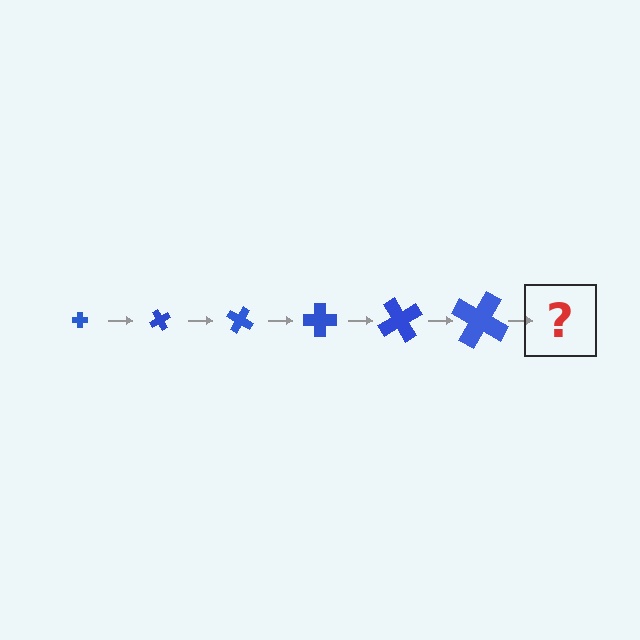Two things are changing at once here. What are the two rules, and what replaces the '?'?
The two rules are that the cross grows larger each step and it rotates 60 degrees each step. The '?' should be a cross, larger than the previous one and rotated 360 degrees from the start.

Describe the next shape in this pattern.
It should be a cross, larger than the previous one and rotated 360 degrees from the start.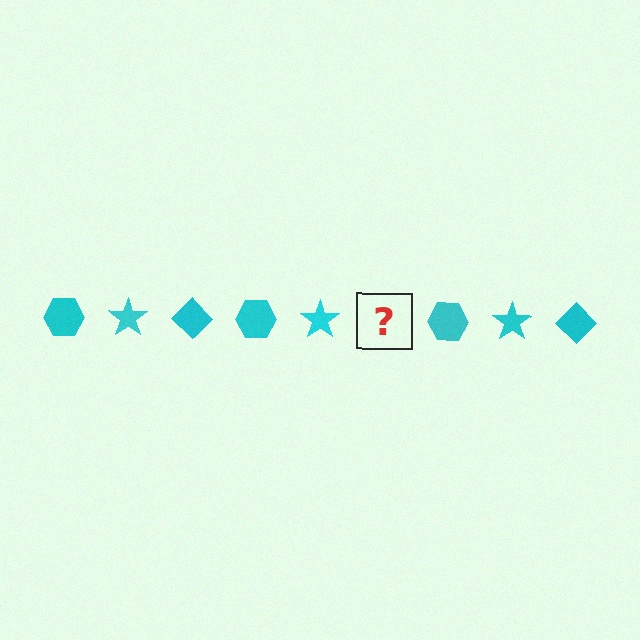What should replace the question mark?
The question mark should be replaced with a cyan diamond.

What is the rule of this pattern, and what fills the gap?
The rule is that the pattern cycles through hexagon, star, diamond shapes in cyan. The gap should be filled with a cyan diamond.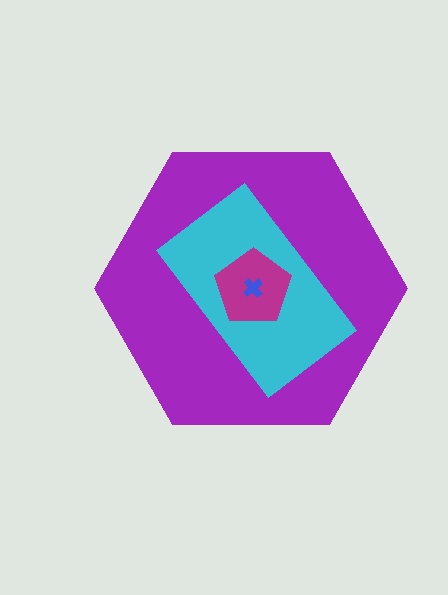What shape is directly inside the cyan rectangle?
The magenta pentagon.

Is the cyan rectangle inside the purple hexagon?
Yes.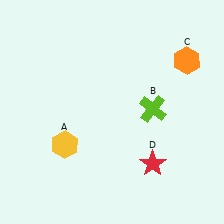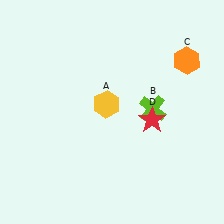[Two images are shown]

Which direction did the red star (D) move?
The red star (D) moved up.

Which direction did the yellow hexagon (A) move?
The yellow hexagon (A) moved right.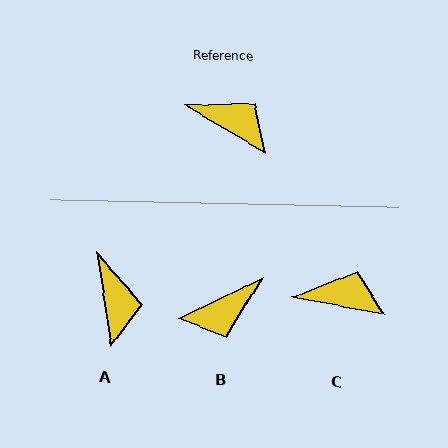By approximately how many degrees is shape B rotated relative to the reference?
Approximately 123 degrees clockwise.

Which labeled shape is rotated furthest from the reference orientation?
B, about 123 degrees away.